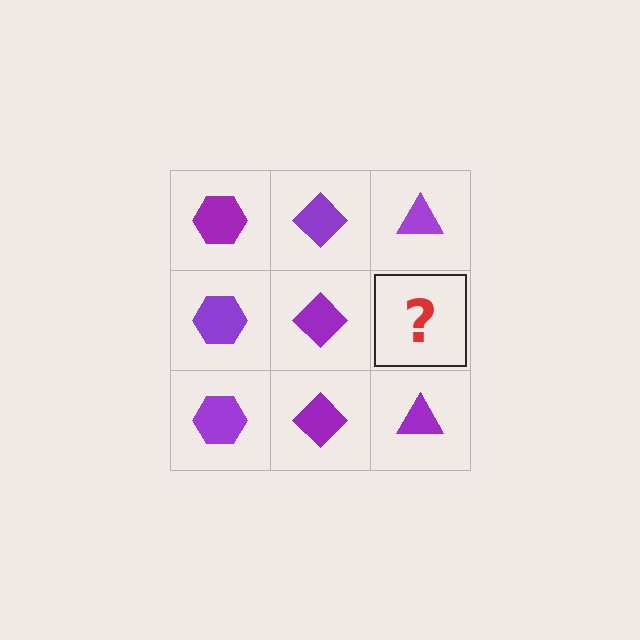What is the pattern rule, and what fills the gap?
The rule is that each column has a consistent shape. The gap should be filled with a purple triangle.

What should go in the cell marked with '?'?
The missing cell should contain a purple triangle.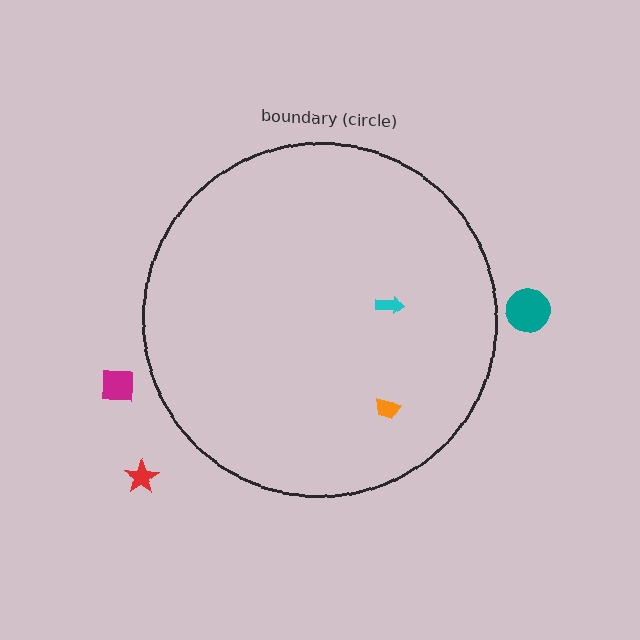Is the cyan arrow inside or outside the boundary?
Inside.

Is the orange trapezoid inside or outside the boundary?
Inside.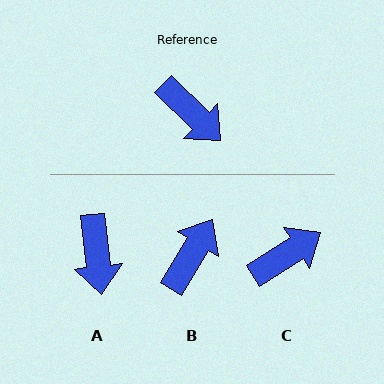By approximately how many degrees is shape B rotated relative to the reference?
Approximately 103 degrees counter-clockwise.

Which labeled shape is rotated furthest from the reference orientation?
B, about 103 degrees away.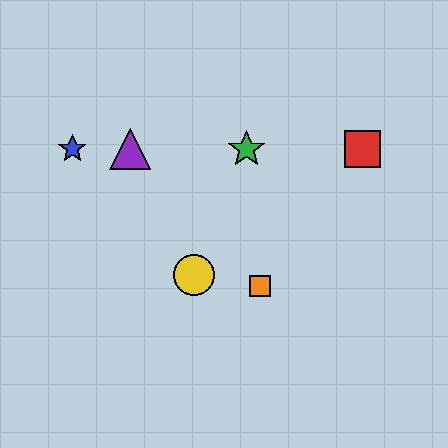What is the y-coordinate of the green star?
The green star is at y≈149.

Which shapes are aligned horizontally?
The red square, the blue star, the green star, the purple triangle are aligned horizontally.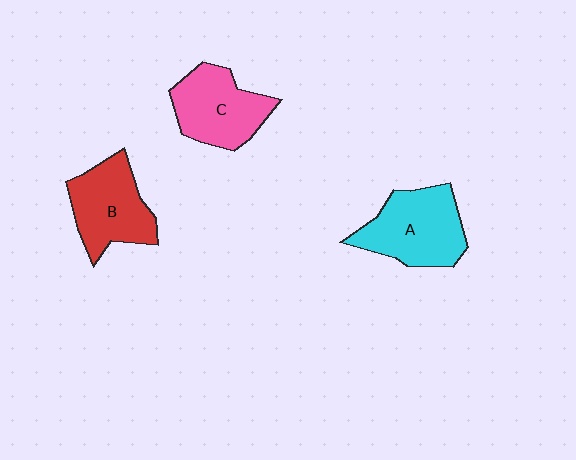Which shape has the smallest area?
Shape C (pink).